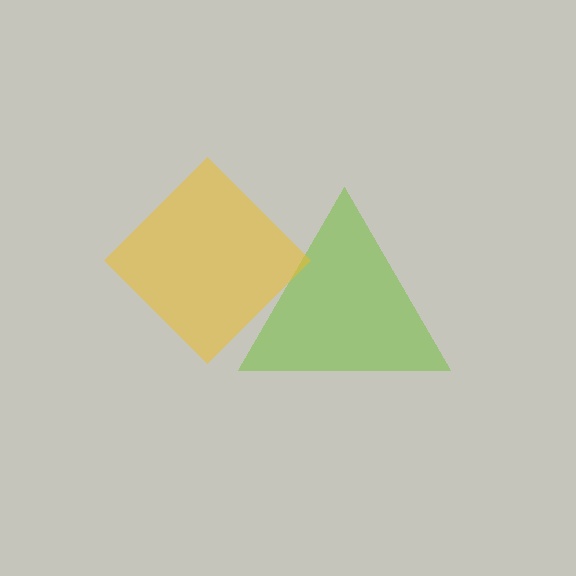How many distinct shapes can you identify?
There are 2 distinct shapes: a lime triangle, a yellow diamond.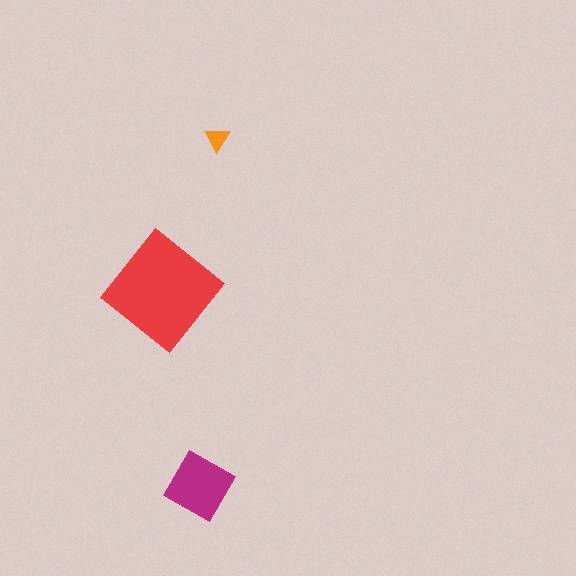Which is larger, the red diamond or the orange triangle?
The red diamond.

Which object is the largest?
The red diamond.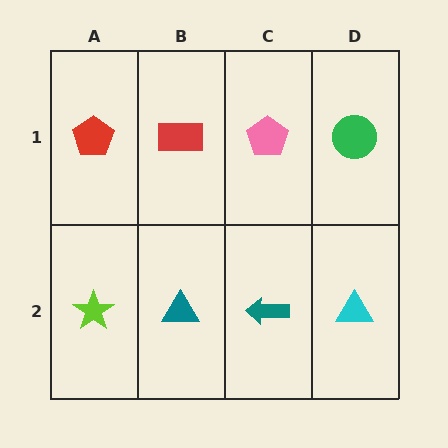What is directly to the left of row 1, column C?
A red rectangle.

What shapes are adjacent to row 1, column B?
A teal triangle (row 2, column B), a red pentagon (row 1, column A), a pink pentagon (row 1, column C).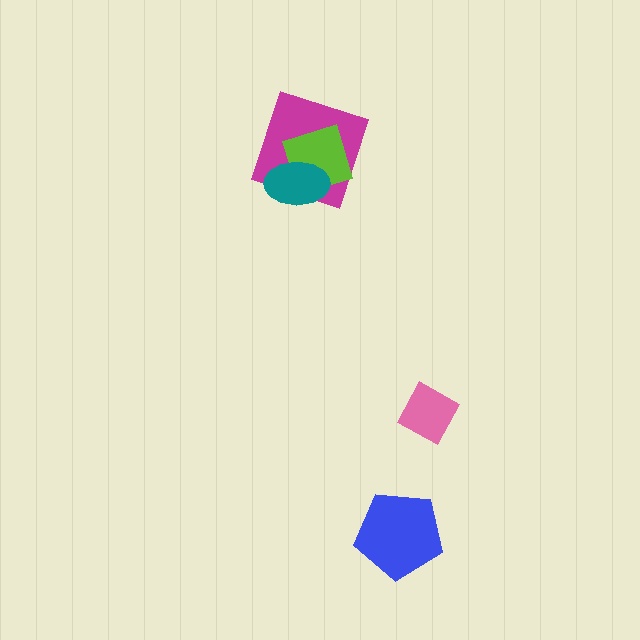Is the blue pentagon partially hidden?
No, no other shape covers it.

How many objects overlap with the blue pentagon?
0 objects overlap with the blue pentagon.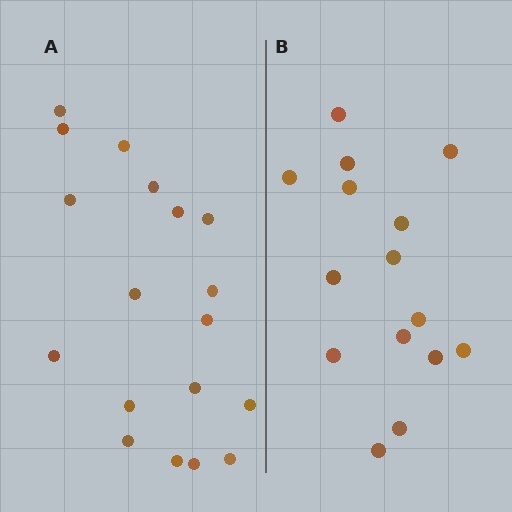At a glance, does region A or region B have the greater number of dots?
Region A (the left region) has more dots.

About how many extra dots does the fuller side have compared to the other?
Region A has just a few more — roughly 2 or 3 more dots than region B.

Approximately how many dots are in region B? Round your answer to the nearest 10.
About 20 dots. (The exact count is 15, which rounds to 20.)